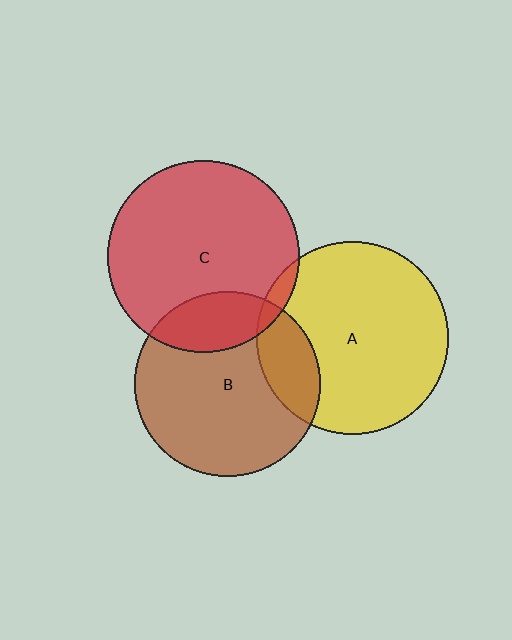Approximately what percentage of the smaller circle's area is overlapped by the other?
Approximately 20%.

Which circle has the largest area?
Circle A (yellow).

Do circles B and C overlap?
Yes.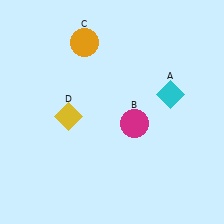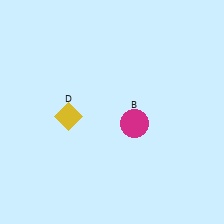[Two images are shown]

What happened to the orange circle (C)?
The orange circle (C) was removed in Image 2. It was in the top-left area of Image 1.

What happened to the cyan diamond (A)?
The cyan diamond (A) was removed in Image 2. It was in the top-right area of Image 1.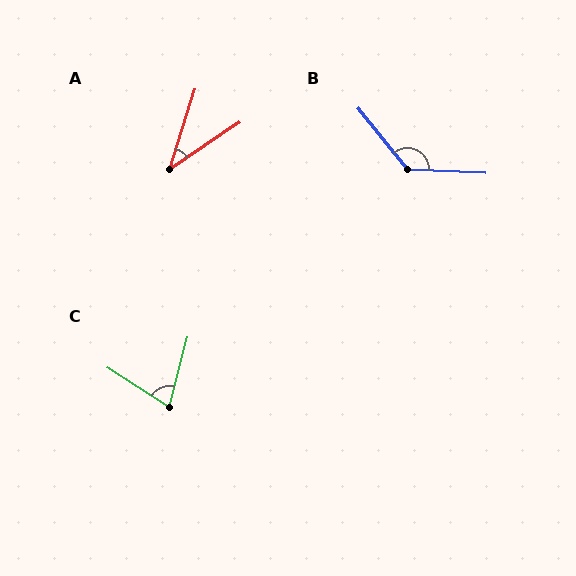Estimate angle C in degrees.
Approximately 72 degrees.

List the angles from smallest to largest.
A (39°), C (72°), B (131°).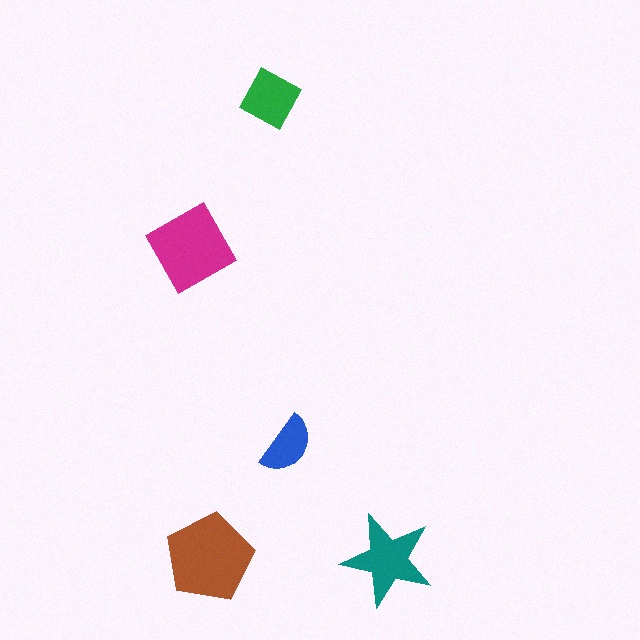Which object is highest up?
The green diamond is topmost.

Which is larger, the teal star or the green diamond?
The teal star.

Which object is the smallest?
The blue semicircle.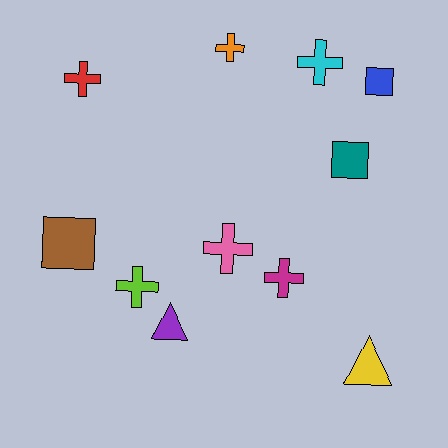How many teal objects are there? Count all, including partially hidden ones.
There is 1 teal object.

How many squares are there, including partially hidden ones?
There are 3 squares.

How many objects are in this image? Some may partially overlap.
There are 11 objects.